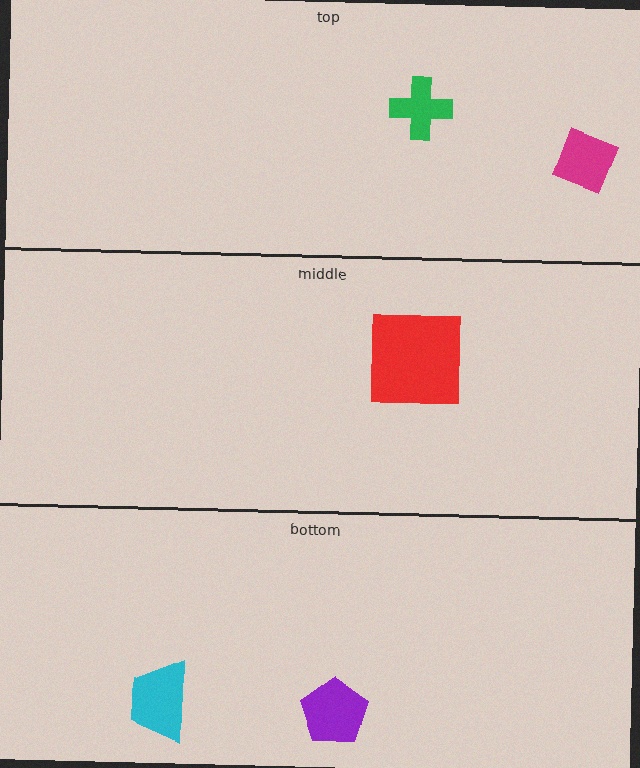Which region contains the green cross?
The top region.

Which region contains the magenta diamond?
The top region.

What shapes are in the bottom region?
The purple pentagon, the cyan trapezoid.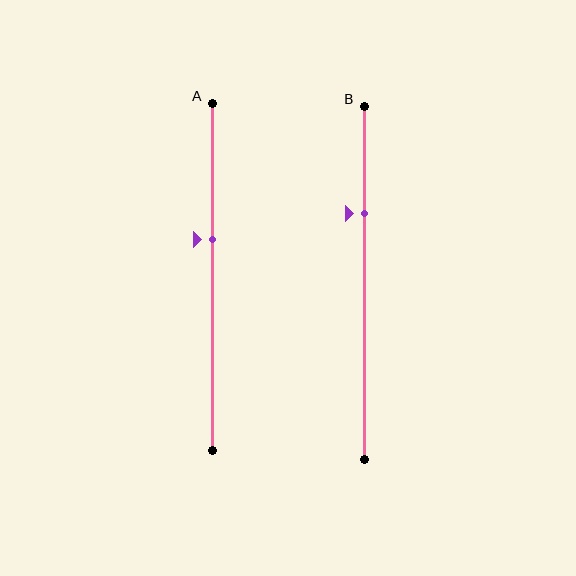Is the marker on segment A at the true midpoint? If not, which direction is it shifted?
No, the marker on segment A is shifted upward by about 11% of the segment length.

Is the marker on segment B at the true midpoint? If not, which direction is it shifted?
No, the marker on segment B is shifted upward by about 20% of the segment length.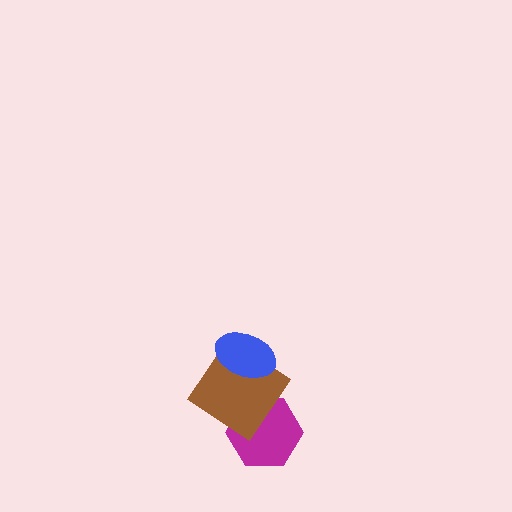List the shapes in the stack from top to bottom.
From top to bottom: the blue ellipse, the brown diamond, the magenta hexagon.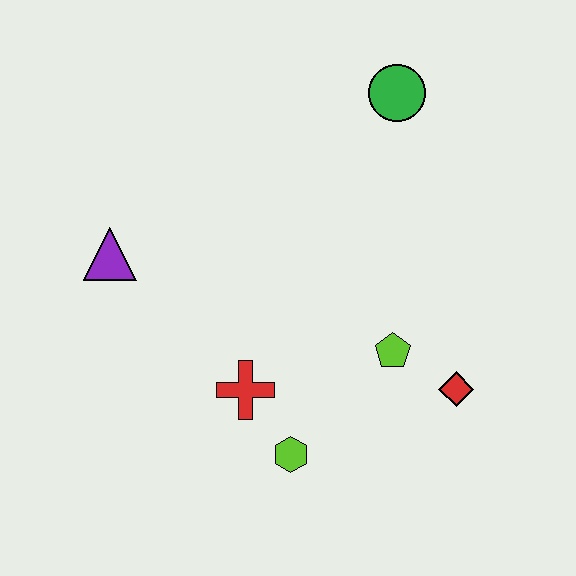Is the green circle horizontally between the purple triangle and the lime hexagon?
No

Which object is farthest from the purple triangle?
The red diamond is farthest from the purple triangle.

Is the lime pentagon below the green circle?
Yes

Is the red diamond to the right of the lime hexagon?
Yes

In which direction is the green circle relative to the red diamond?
The green circle is above the red diamond.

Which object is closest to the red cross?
The lime hexagon is closest to the red cross.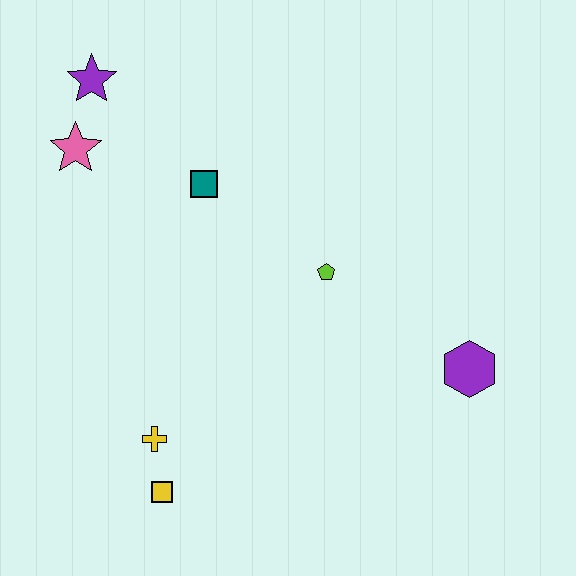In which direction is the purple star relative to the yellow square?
The purple star is above the yellow square.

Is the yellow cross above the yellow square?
Yes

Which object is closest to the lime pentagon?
The teal square is closest to the lime pentagon.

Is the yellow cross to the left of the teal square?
Yes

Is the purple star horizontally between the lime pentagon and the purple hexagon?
No